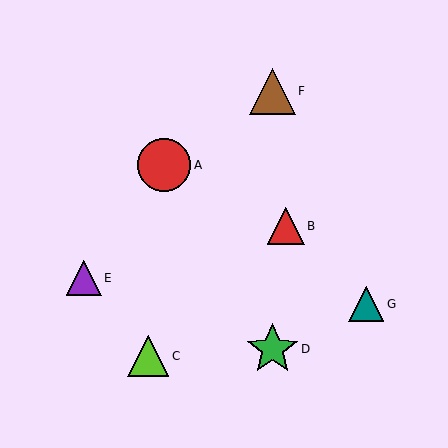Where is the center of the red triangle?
The center of the red triangle is at (286, 226).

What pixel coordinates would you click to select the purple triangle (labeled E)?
Click at (84, 278) to select the purple triangle E.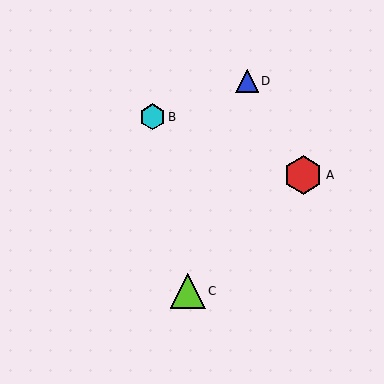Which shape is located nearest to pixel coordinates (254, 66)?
The blue triangle (labeled D) at (247, 81) is nearest to that location.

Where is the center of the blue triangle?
The center of the blue triangle is at (247, 81).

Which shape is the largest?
The red hexagon (labeled A) is the largest.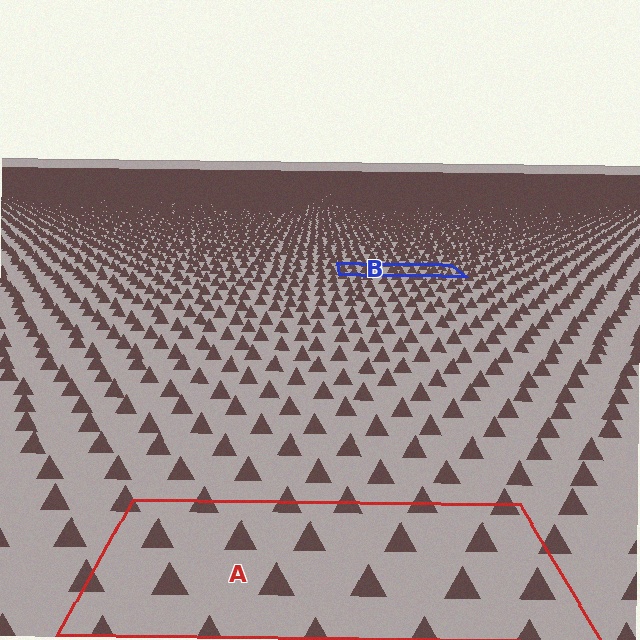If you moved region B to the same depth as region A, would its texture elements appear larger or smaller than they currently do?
They would appear larger. At a closer depth, the same texture elements are projected at a bigger on-screen size.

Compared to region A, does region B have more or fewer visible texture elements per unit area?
Region B has more texture elements per unit area — they are packed more densely because it is farther away.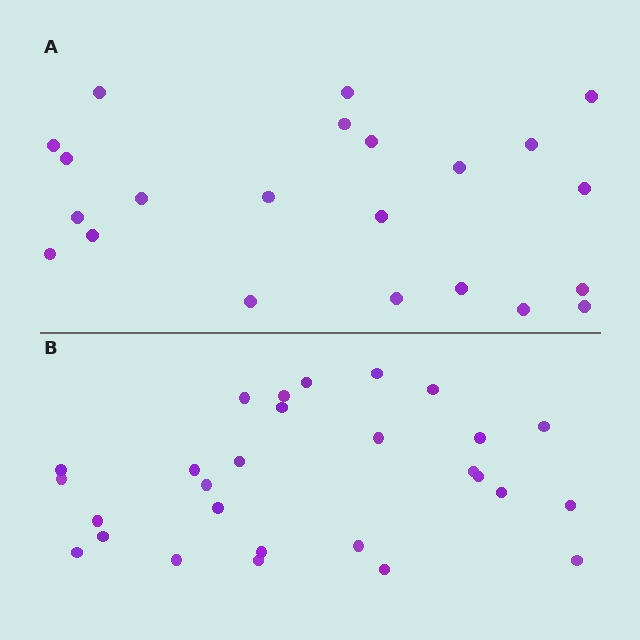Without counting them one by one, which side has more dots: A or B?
Region B (the bottom region) has more dots.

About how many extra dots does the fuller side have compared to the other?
Region B has about 6 more dots than region A.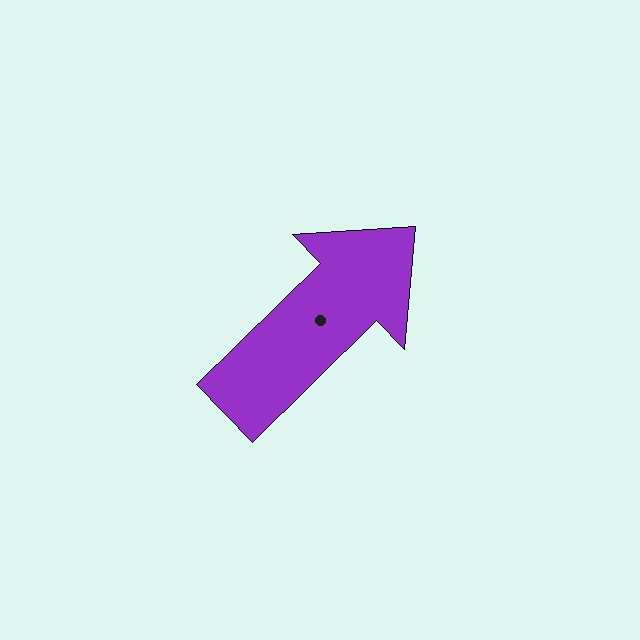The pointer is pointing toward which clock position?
Roughly 2 o'clock.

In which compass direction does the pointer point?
Northeast.